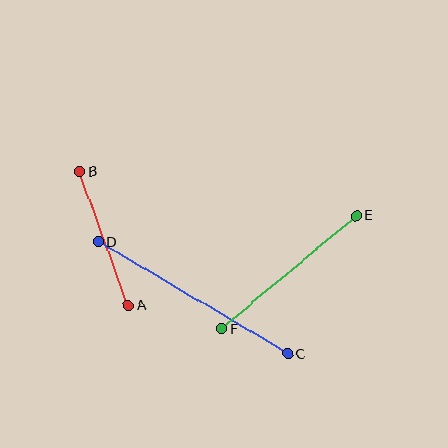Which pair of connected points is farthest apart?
Points C and D are farthest apart.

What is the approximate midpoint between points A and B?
The midpoint is at approximately (104, 238) pixels.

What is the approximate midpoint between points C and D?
The midpoint is at approximately (193, 298) pixels.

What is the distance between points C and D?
The distance is approximately 219 pixels.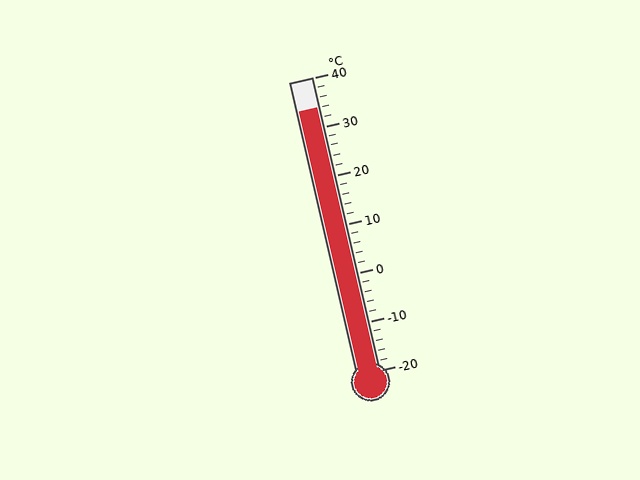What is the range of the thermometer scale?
The thermometer scale ranges from -20°C to 40°C.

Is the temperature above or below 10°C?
The temperature is above 10°C.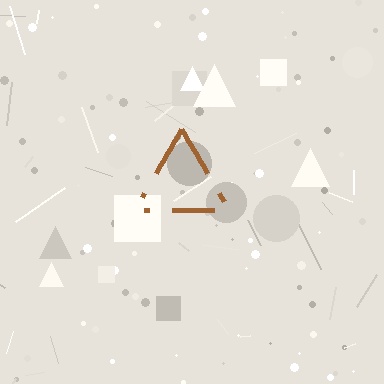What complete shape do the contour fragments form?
The contour fragments form a triangle.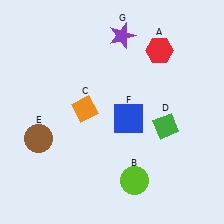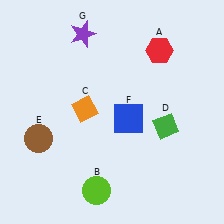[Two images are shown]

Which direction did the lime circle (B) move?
The lime circle (B) moved left.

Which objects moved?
The objects that moved are: the lime circle (B), the purple star (G).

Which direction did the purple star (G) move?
The purple star (G) moved left.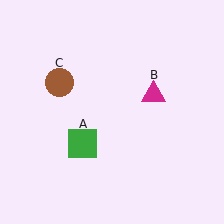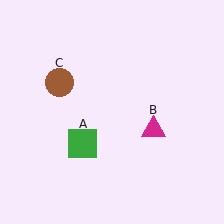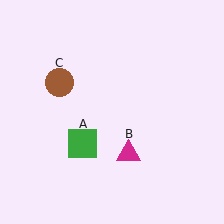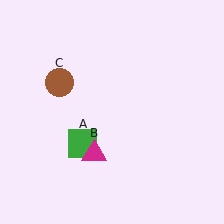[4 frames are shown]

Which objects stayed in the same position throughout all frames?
Green square (object A) and brown circle (object C) remained stationary.